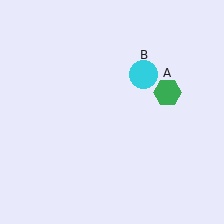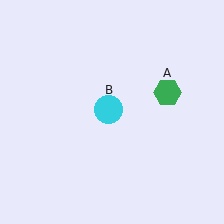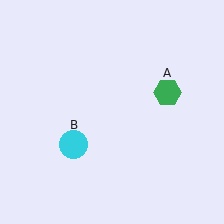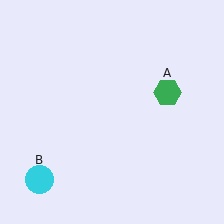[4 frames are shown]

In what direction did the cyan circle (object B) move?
The cyan circle (object B) moved down and to the left.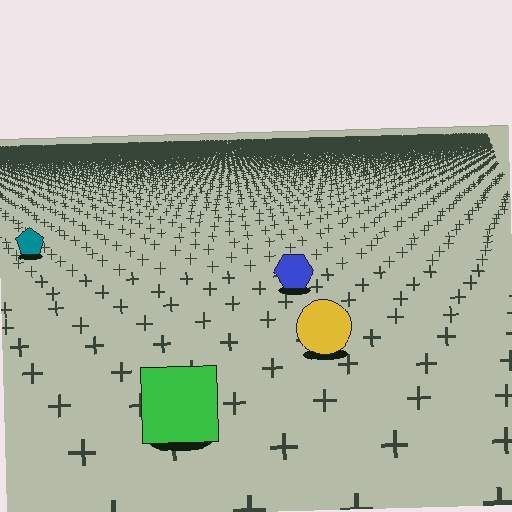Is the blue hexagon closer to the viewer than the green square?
No. The green square is closer — you can tell from the texture gradient: the ground texture is coarser near it.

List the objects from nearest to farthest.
From nearest to farthest: the green square, the yellow circle, the blue hexagon, the teal pentagon.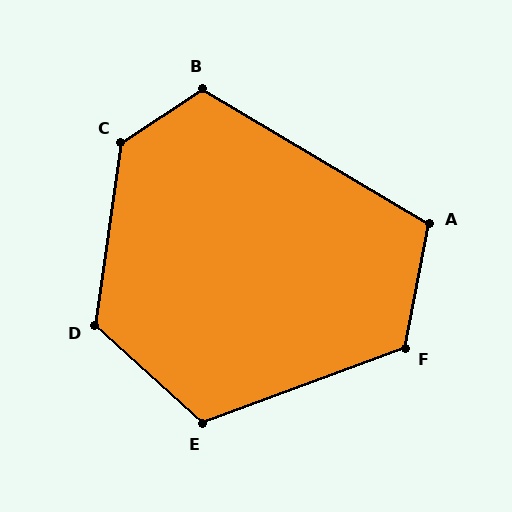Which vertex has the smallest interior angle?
A, at approximately 110 degrees.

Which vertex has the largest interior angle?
C, at approximately 132 degrees.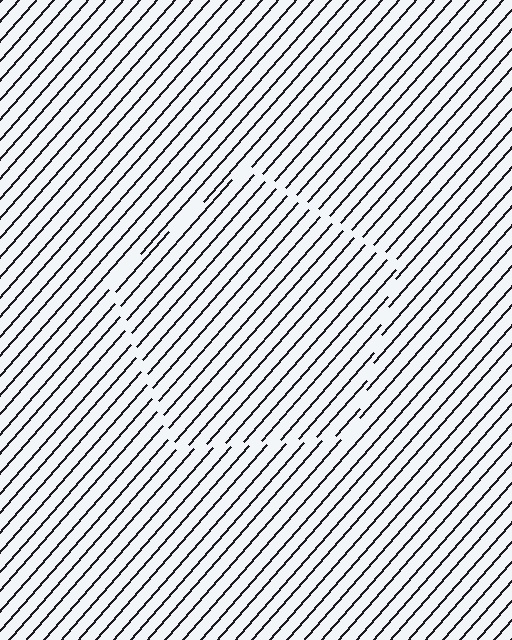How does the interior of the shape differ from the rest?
The interior of the shape contains the same grating, shifted by half a period — the contour is defined by the phase discontinuity where line-ends from the inner and outer gratings abut.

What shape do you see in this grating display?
An illusory pentagon. The interior of the shape contains the same grating, shifted by half a period — the contour is defined by the phase discontinuity where line-ends from the inner and outer gratings abut.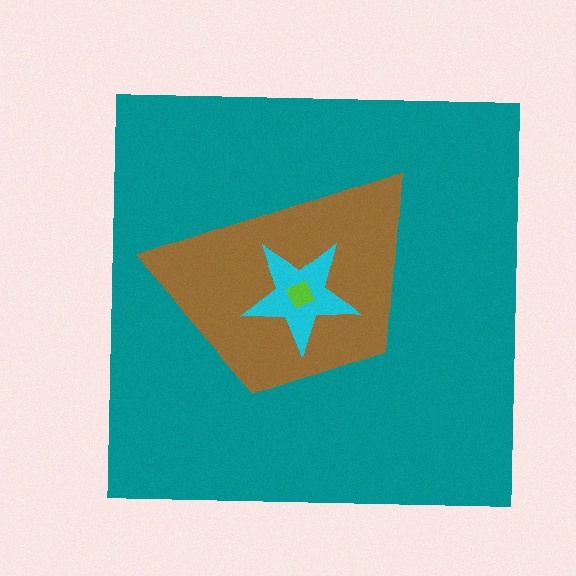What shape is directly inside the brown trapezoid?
The cyan star.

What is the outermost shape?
The teal square.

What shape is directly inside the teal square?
The brown trapezoid.